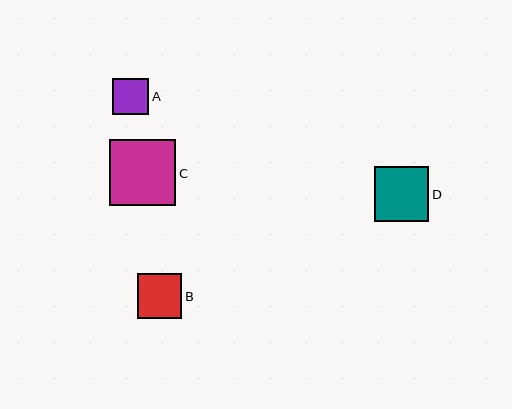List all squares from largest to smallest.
From largest to smallest: C, D, B, A.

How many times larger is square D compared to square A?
Square D is approximately 1.5 times the size of square A.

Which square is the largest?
Square C is the largest with a size of approximately 66 pixels.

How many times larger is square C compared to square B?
Square C is approximately 1.5 times the size of square B.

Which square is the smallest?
Square A is the smallest with a size of approximately 36 pixels.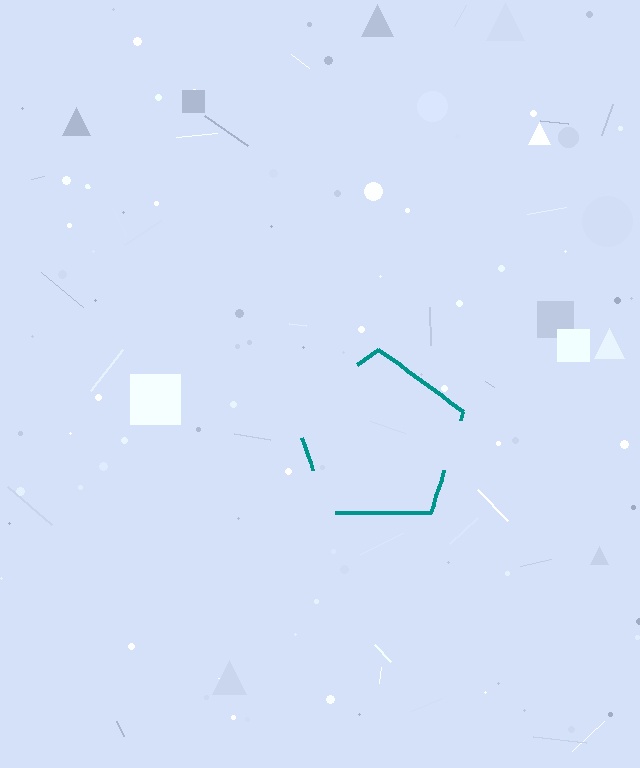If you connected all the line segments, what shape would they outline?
They would outline a pentagon.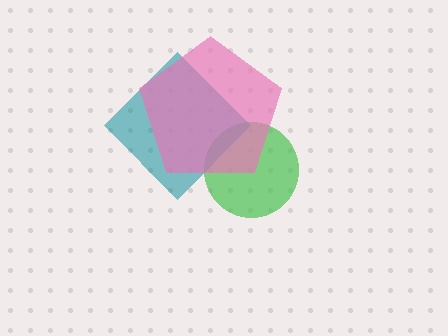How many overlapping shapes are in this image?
There are 3 overlapping shapes in the image.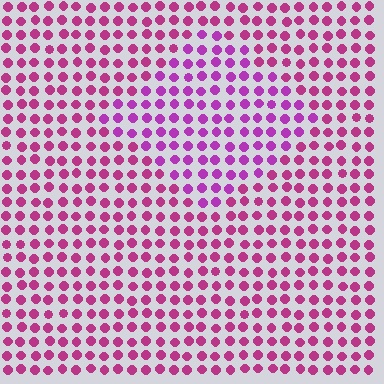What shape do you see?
I see a diamond.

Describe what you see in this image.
The image is filled with small magenta elements in a uniform arrangement. A diamond-shaped region is visible where the elements are tinted to a slightly different hue, forming a subtle color boundary.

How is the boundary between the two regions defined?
The boundary is defined purely by a slight shift in hue (about 25 degrees). Spacing, size, and orientation are identical on both sides.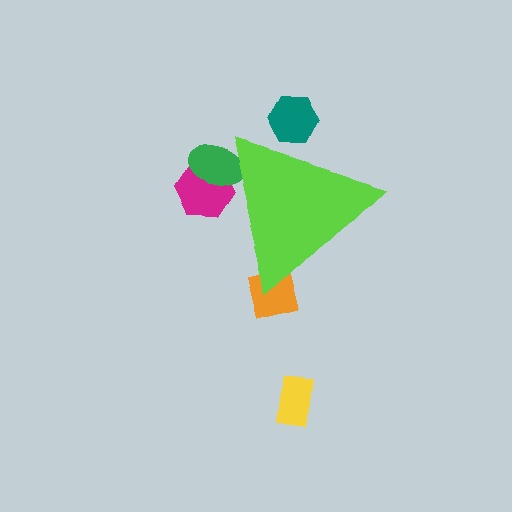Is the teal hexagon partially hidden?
Yes, the teal hexagon is partially hidden behind the lime triangle.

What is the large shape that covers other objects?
A lime triangle.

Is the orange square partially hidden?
Yes, the orange square is partially hidden behind the lime triangle.